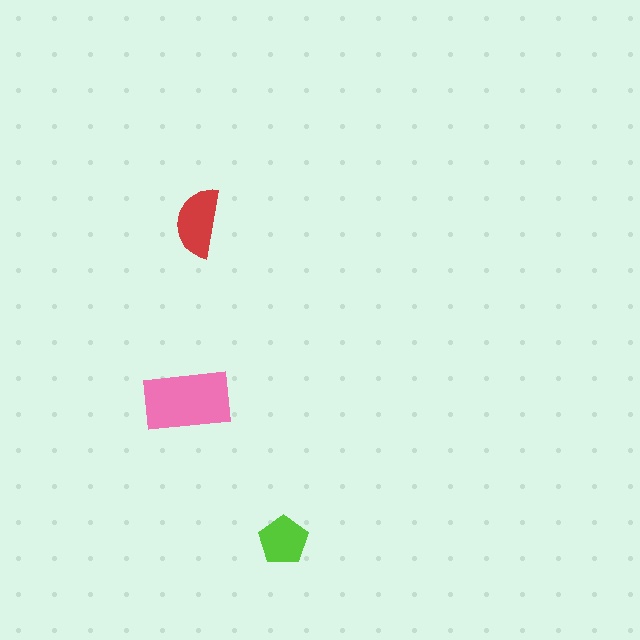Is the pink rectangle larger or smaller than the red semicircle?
Larger.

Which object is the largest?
The pink rectangle.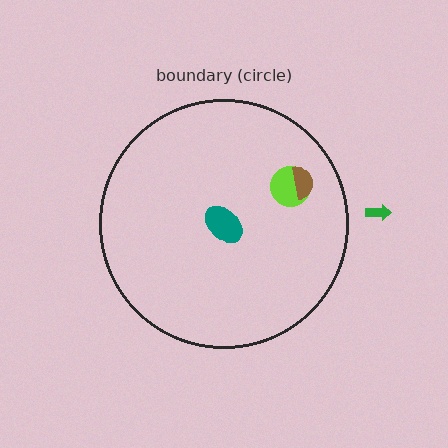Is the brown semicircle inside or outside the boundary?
Inside.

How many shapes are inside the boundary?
3 inside, 1 outside.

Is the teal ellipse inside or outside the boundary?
Inside.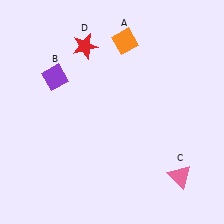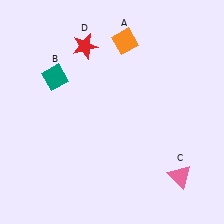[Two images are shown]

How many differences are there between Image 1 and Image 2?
There is 1 difference between the two images.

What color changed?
The diamond (B) changed from purple in Image 1 to teal in Image 2.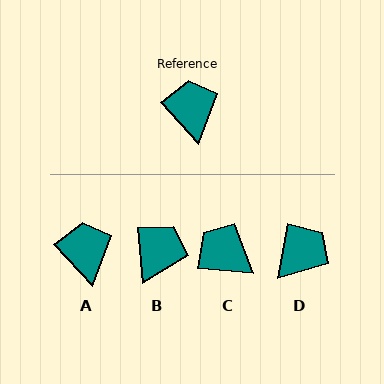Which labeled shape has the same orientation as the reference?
A.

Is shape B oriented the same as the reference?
No, it is off by about 37 degrees.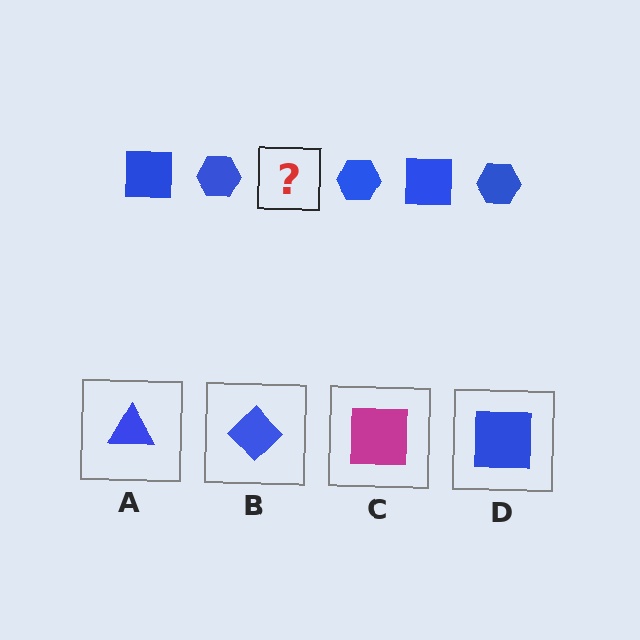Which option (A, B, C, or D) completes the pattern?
D.